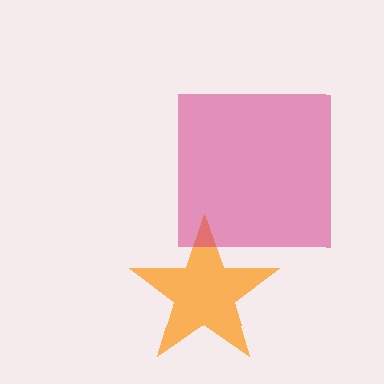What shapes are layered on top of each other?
The layered shapes are: an orange star, a magenta square.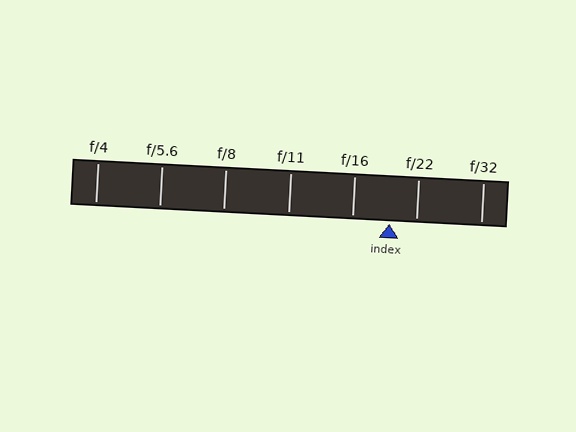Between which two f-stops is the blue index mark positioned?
The index mark is between f/16 and f/22.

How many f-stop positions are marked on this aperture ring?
There are 7 f-stop positions marked.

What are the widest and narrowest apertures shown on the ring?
The widest aperture shown is f/4 and the narrowest is f/32.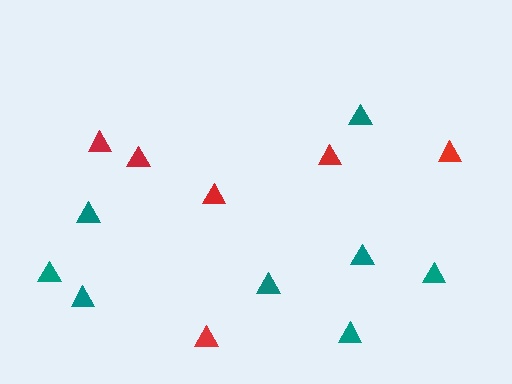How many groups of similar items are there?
There are 2 groups: one group of red triangles (6) and one group of teal triangles (8).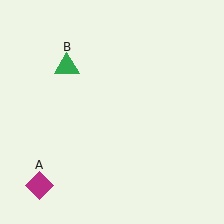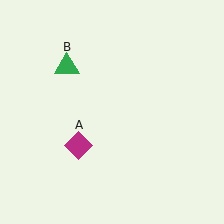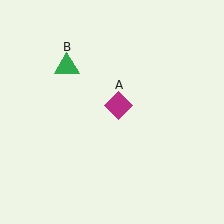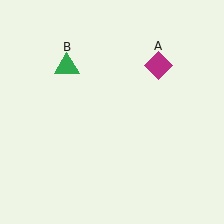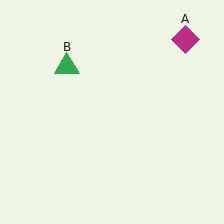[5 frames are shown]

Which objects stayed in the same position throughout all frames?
Green triangle (object B) remained stationary.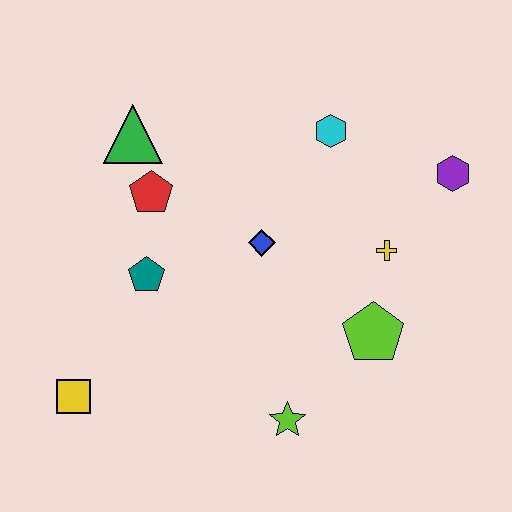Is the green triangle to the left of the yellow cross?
Yes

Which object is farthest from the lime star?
The green triangle is farthest from the lime star.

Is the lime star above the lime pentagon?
No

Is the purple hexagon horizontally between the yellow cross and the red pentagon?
No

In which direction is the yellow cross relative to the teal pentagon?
The yellow cross is to the right of the teal pentagon.